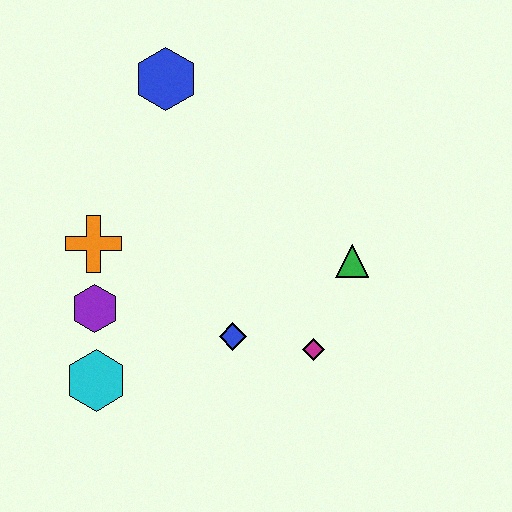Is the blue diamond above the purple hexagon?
No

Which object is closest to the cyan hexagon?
The purple hexagon is closest to the cyan hexagon.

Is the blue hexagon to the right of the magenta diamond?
No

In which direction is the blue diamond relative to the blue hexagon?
The blue diamond is below the blue hexagon.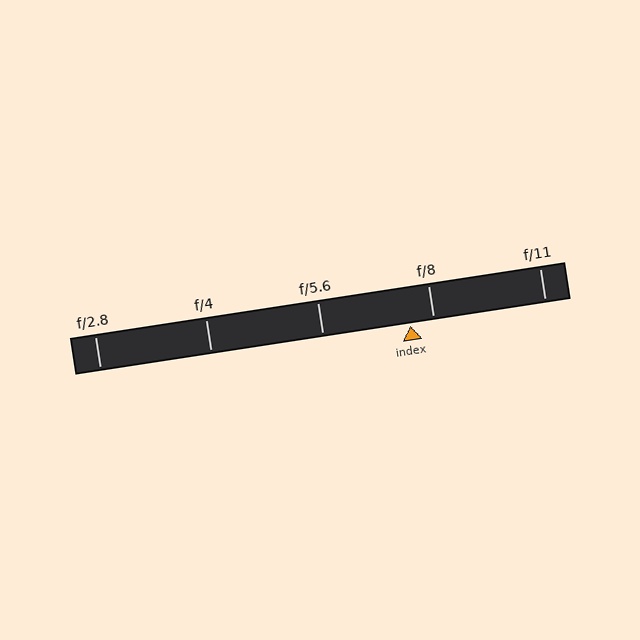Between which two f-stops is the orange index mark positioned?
The index mark is between f/5.6 and f/8.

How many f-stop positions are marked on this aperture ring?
There are 5 f-stop positions marked.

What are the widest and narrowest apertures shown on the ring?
The widest aperture shown is f/2.8 and the narrowest is f/11.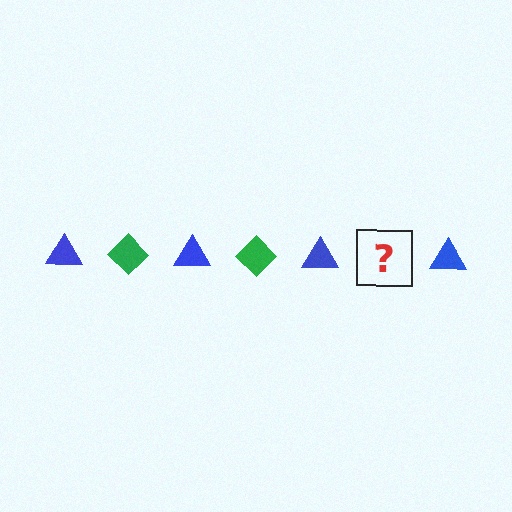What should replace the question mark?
The question mark should be replaced with a green diamond.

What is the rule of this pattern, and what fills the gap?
The rule is that the pattern alternates between blue triangle and green diamond. The gap should be filled with a green diamond.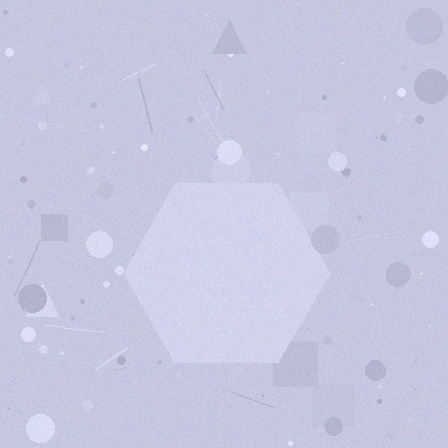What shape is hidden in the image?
A hexagon is hidden in the image.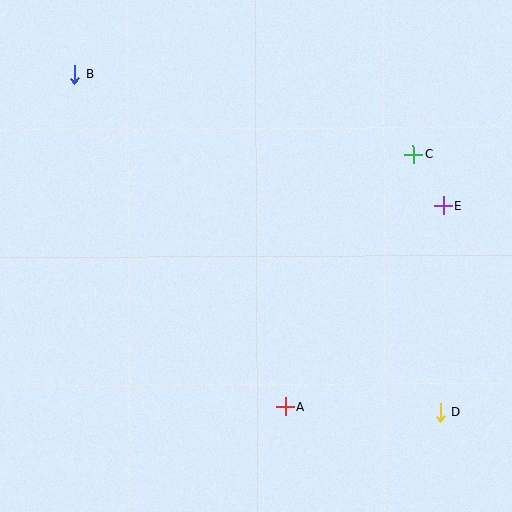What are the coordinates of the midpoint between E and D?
The midpoint between E and D is at (442, 309).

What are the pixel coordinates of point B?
Point B is at (75, 74).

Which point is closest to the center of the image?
Point A at (285, 406) is closest to the center.